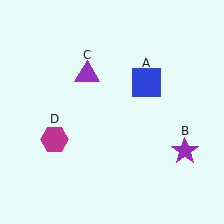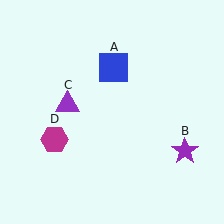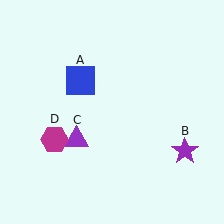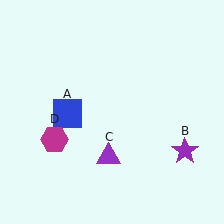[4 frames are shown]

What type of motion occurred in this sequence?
The blue square (object A), purple triangle (object C) rotated counterclockwise around the center of the scene.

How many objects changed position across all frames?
2 objects changed position: blue square (object A), purple triangle (object C).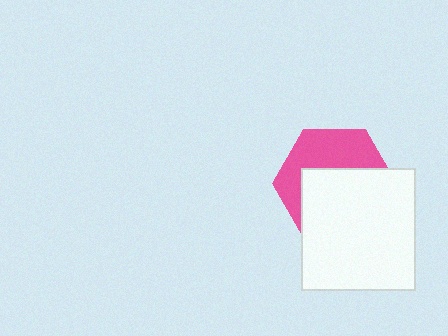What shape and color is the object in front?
The object in front is a white rectangle.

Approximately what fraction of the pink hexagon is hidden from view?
Roughly 57% of the pink hexagon is hidden behind the white rectangle.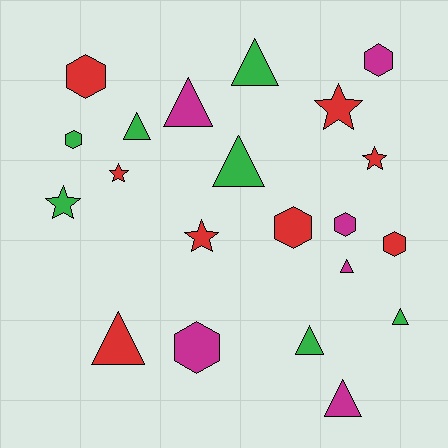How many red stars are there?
There are 4 red stars.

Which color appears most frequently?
Red, with 8 objects.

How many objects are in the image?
There are 21 objects.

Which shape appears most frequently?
Triangle, with 9 objects.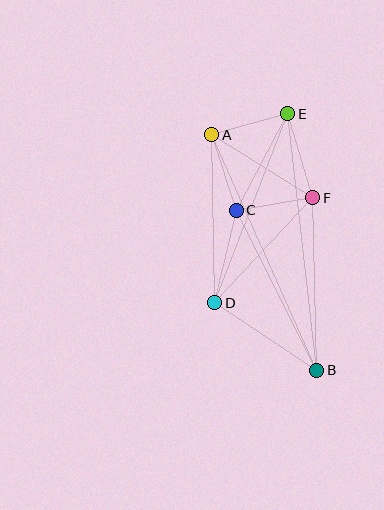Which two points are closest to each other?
Points C and F are closest to each other.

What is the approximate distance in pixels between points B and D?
The distance between B and D is approximately 122 pixels.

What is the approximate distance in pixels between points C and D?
The distance between C and D is approximately 95 pixels.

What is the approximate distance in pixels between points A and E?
The distance between A and E is approximately 79 pixels.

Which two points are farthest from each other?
Points B and E are farthest from each other.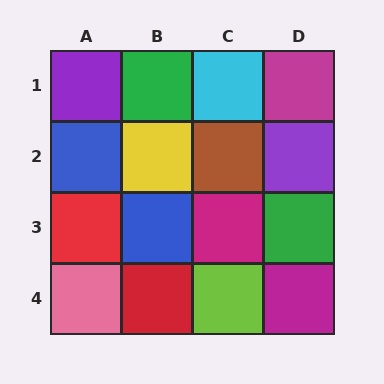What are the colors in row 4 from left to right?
Pink, red, lime, magenta.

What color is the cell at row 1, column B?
Green.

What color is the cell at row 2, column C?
Brown.